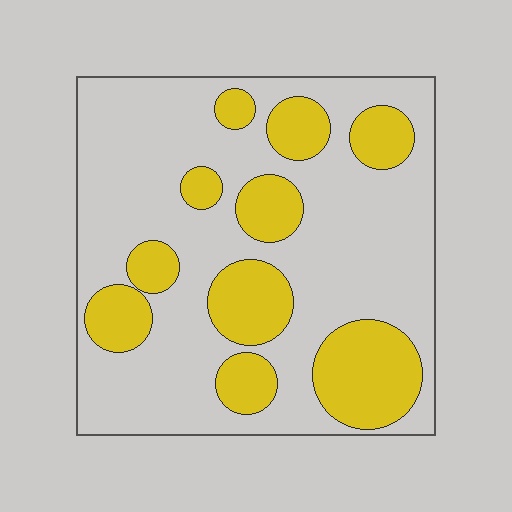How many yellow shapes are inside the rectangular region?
10.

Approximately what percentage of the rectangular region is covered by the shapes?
Approximately 30%.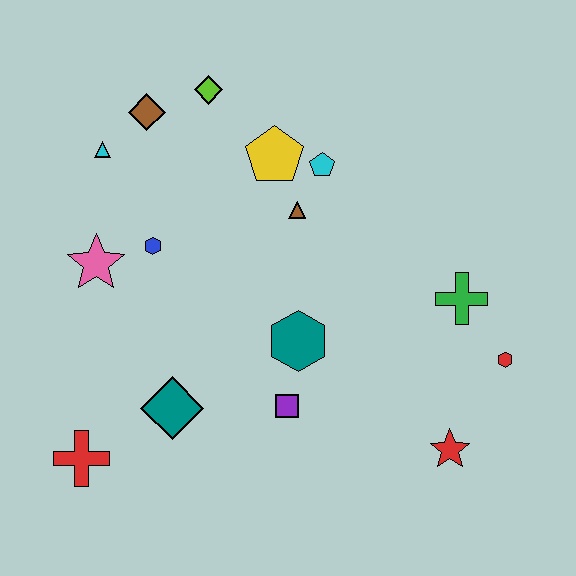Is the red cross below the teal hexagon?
Yes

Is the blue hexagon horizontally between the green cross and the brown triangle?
No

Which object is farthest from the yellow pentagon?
The red cross is farthest from the yellow pentagon.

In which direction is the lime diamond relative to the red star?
The lime diamond is above the red star.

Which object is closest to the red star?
The red hexagon is closest to the red star.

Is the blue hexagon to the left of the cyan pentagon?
Yes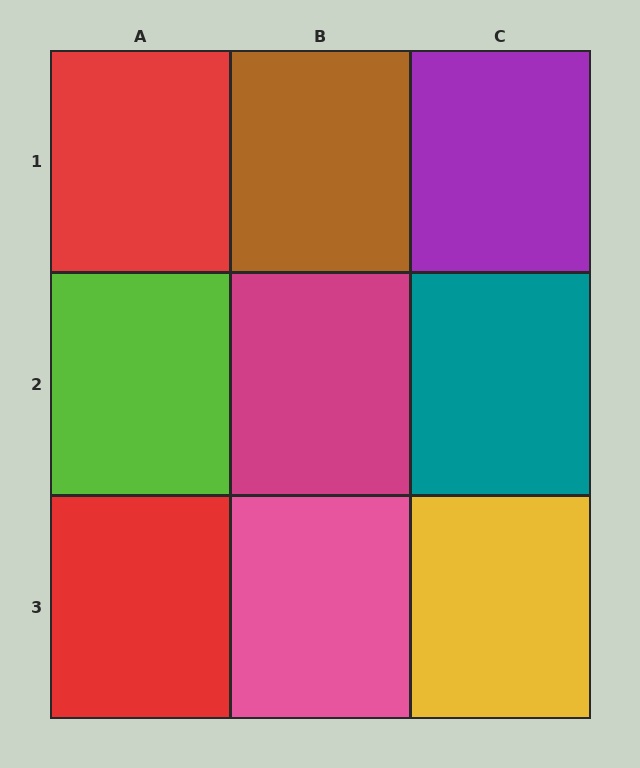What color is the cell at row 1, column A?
Red.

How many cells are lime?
1 cell is lime.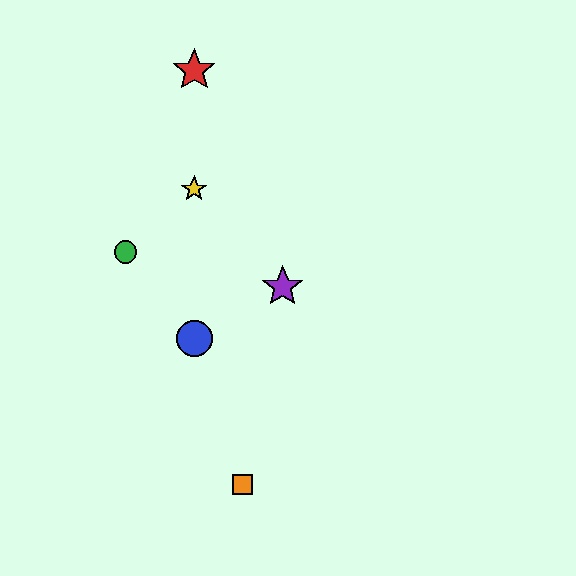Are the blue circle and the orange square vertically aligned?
No, the blue circle is at x≈194 and the orange square is at x≈242.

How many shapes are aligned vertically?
3 shapes (the red star, the blue circle, the yellow star) are aligned vertically.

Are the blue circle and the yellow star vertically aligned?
Yes, both are at x≈194.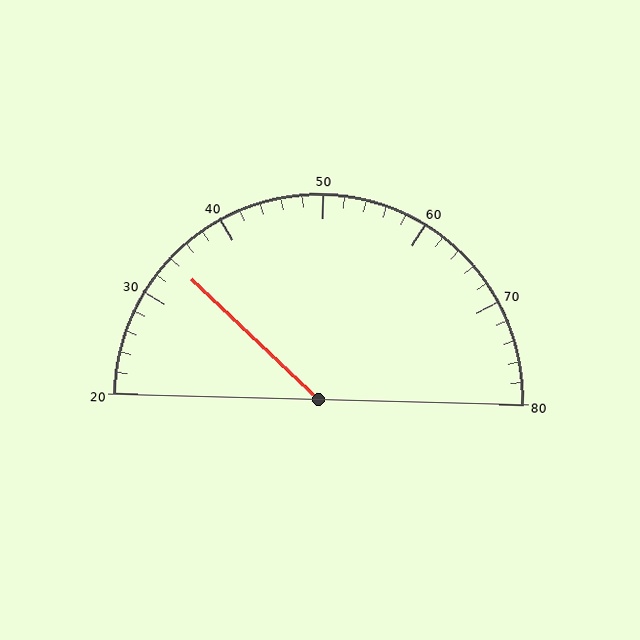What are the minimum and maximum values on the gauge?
The gauge ranges from 20 to 80.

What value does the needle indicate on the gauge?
The needle indicates approximately 34.